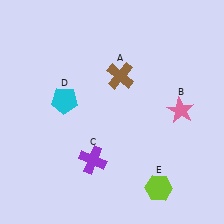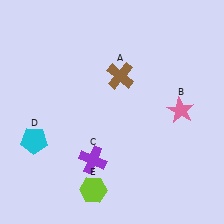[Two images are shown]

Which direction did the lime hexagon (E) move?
The lime hexagon (E) moved left.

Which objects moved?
The objects that moved are: the cyan pentagon (D), the lime hexagon (E).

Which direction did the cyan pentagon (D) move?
The cyan pentagon (D) moved down.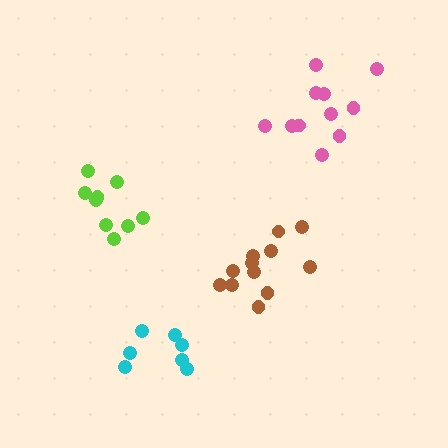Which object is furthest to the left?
The lime cluster is leftmost.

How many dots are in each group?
Group 1: 12 dots, Group 2: 9 dots, Group 3: 11 dots, Group 4: 7 dots (39 total).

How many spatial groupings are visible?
There are 4 spatial groupings.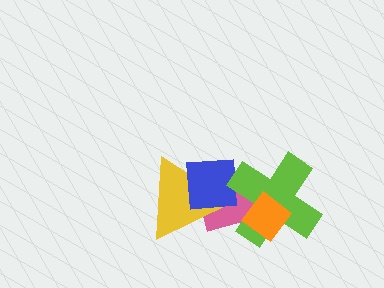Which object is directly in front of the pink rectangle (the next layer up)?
The yellow triangle is directly in front of the pink rectangle.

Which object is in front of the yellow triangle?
The blue square is in front of the yellow triangle.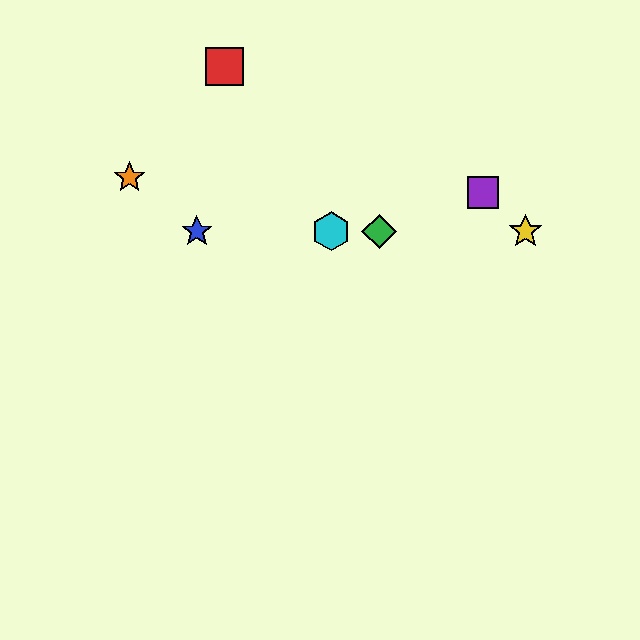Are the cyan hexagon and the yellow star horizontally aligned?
Yes, both are at y≈231.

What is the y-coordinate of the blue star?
The blue star is at y≈231.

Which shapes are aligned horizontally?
The blue star, the green diamond, the yellow star, the cyan hexagon are aligned horizontally.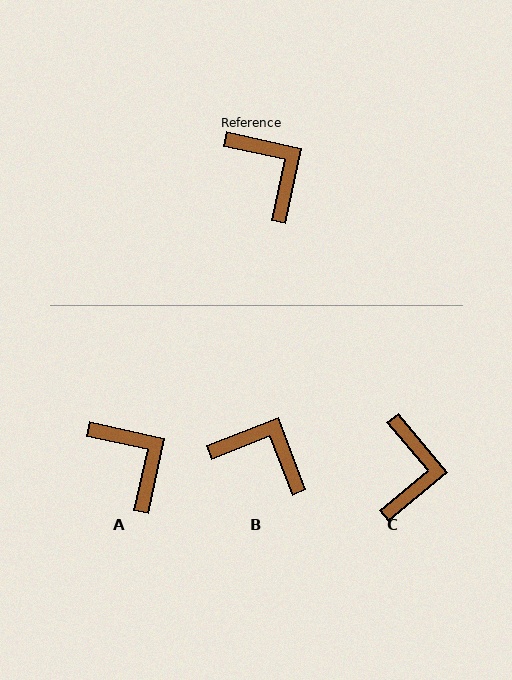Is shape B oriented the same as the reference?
No, it is off by about 33 degrees.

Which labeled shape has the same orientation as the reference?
A.